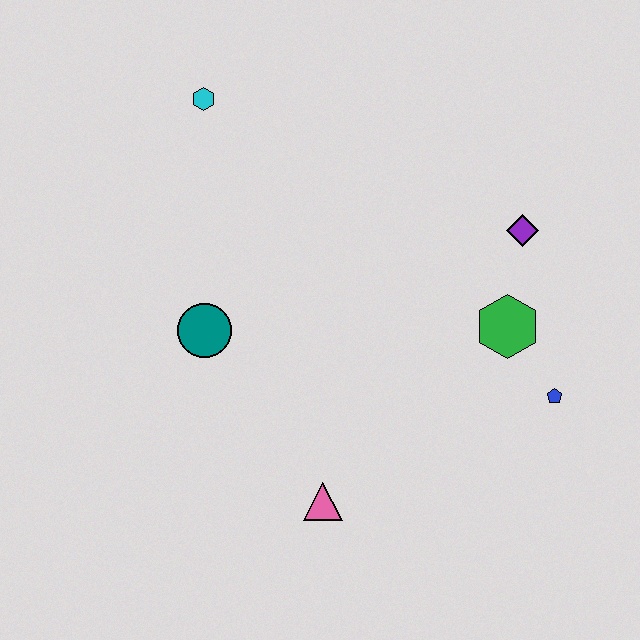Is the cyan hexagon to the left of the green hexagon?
Yes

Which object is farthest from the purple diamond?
The cyan hexagon is farthest from the purple diamond.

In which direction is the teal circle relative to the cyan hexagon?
The teal circle is below the cyan hexagon.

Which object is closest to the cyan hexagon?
The teal circle is closest to the cyan hexagon.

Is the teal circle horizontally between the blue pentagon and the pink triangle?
No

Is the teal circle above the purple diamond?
No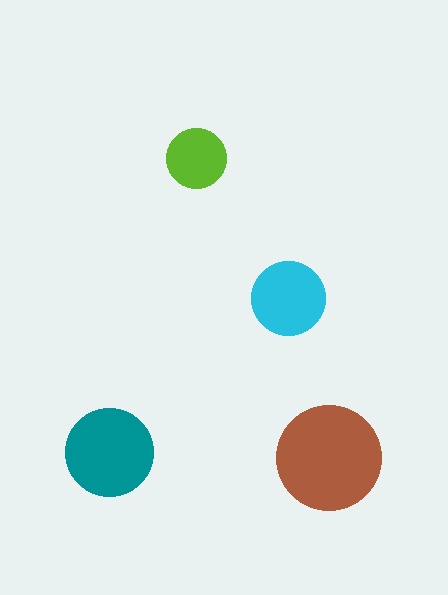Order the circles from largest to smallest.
the brown one, the teal one, the cyan one, the lime one.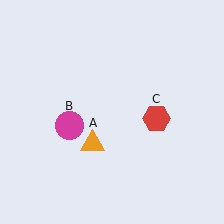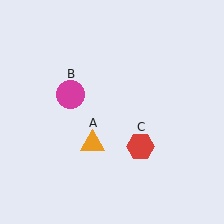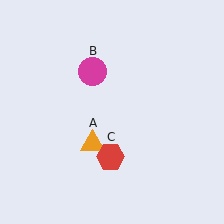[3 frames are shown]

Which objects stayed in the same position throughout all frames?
Orange triangle (object A) remained stationary.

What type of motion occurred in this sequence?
The magenta circle (object B), red hexagon (object C) rotated clockwise around the center of the scene.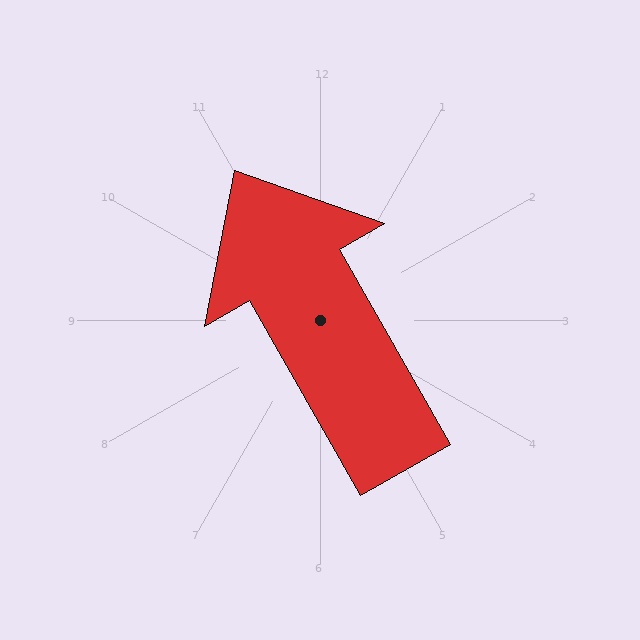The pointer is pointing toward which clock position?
Roughly 11 o'clock.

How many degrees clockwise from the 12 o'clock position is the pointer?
Approximately 330 degrees.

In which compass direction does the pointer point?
Northwest.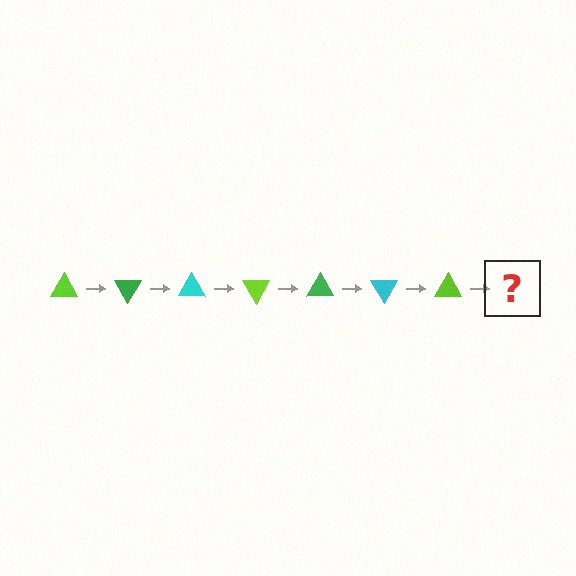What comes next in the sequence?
The next element should be a green triangle, rotated 420 degrees from the start.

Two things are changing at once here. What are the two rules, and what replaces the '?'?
The two rules are that it rotates 60 degrees each step and the color cycles through lime, green, and cyan. The '?' should be a green triangle, rotated 420 degrees from the start.